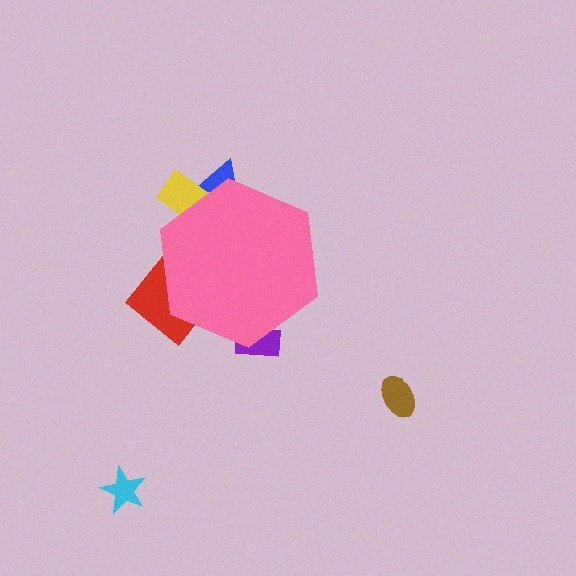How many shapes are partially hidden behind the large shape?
4 shapes are partially hidden.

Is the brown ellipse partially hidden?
No, the brown ellipse is fully visible.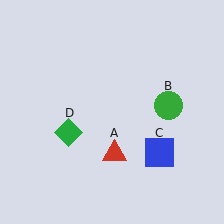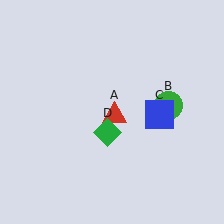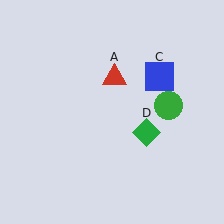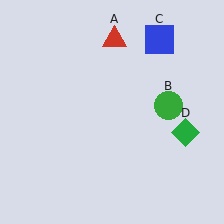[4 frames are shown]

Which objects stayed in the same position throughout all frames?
Green circle (object B) remained stationary.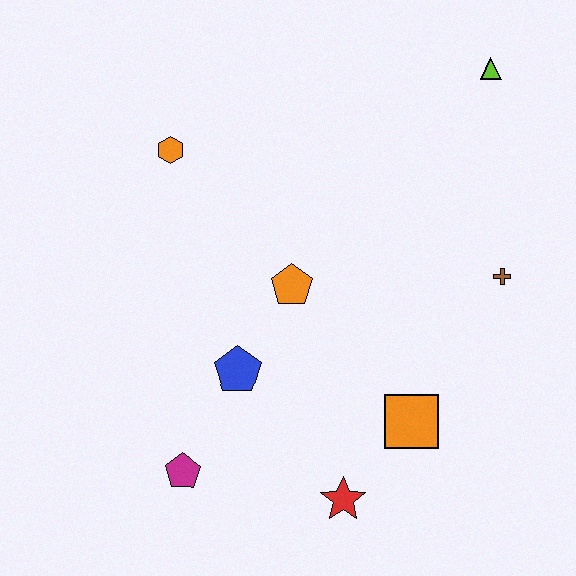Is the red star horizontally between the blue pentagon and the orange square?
Yes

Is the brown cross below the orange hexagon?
Yes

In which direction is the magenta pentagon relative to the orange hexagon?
The magenta pentagon is below the orange hexagon.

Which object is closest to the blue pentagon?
The orange pentagon is closest to the blue pentagon.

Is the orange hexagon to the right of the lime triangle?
No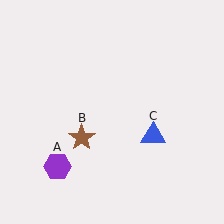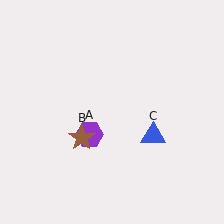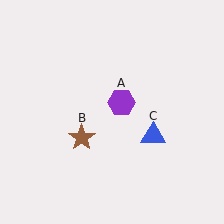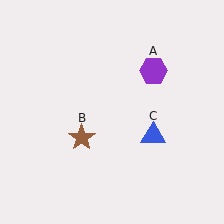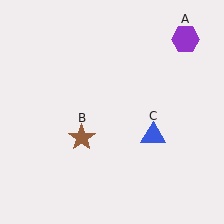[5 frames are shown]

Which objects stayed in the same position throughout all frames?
Brown star (object B) and blue triangle (object C) remained stationary.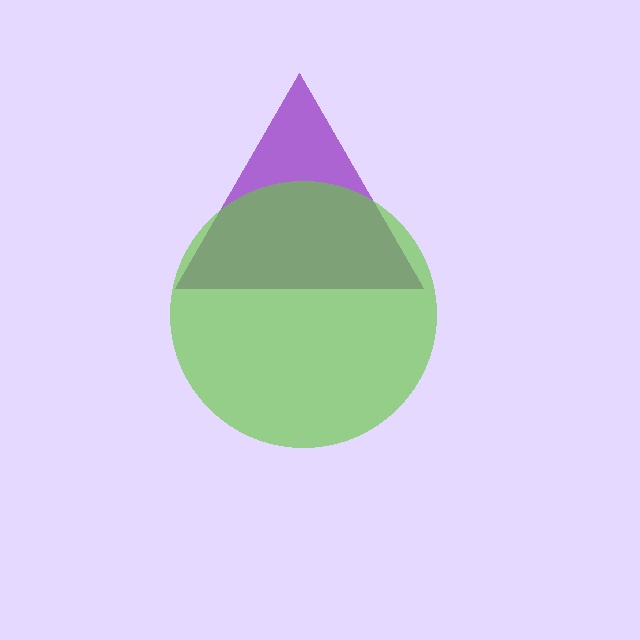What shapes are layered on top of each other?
The layered shapes are: a purple triangle, a lime circle.